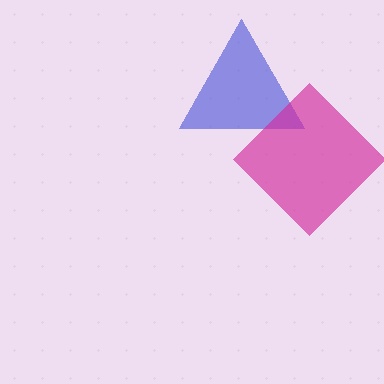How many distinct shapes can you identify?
There are 2 distinct shapes: a blue triangle, a magenta diamond.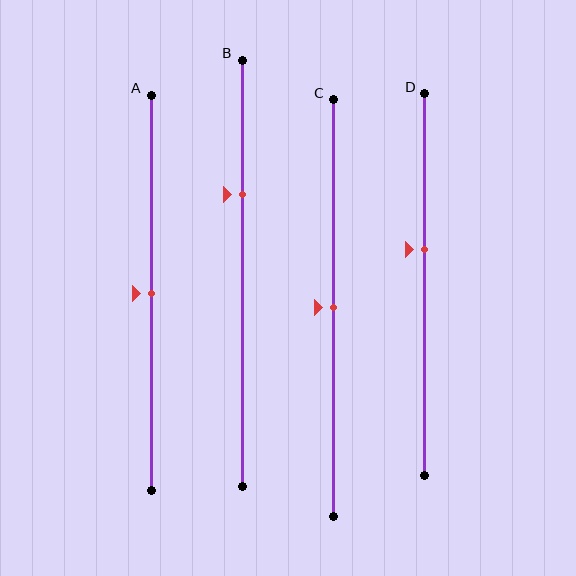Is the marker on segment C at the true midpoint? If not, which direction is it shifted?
Yes, the marker on segment C is at the true midpoint.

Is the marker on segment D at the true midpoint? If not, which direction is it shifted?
No, the marker on segment D is shifted upward by about 9% of the segment length.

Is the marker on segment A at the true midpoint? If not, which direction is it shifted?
Yes, the marker on segment A is at the true midpoint.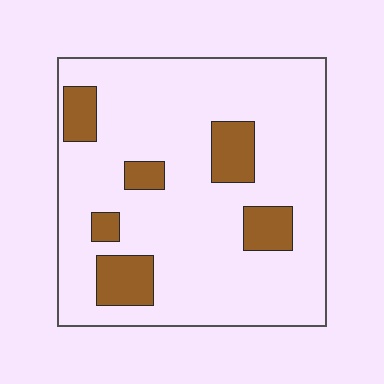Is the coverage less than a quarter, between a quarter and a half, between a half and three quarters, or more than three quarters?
Less than a quarter.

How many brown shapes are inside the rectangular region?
6.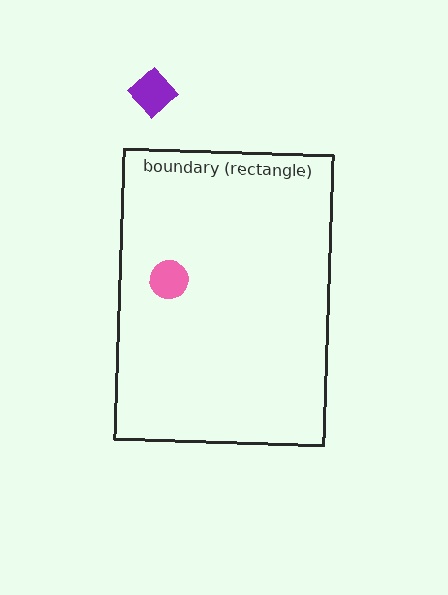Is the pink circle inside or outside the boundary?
Inside.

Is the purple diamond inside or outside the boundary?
Outside.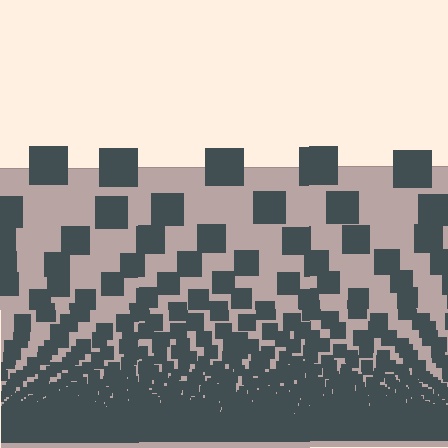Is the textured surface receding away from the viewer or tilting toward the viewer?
The surface appears to tilt toward the viewer. Texture elements get larger and sparser toward the top.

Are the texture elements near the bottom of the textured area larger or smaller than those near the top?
Smaller. The gradient is inverted — elements near the bottom are smaller and denser.